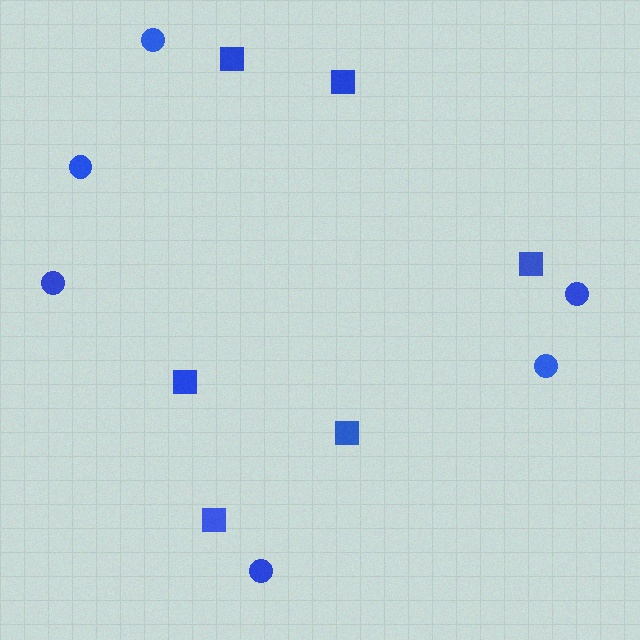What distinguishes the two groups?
There are 2 groups: one group of circles (6) and one group of squares (6).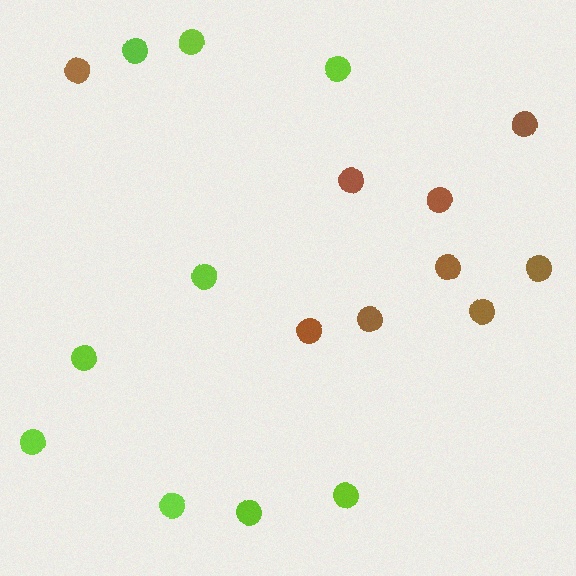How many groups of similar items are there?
There are 2 groups: one group of brown circles (9) and one group of lime circles (9).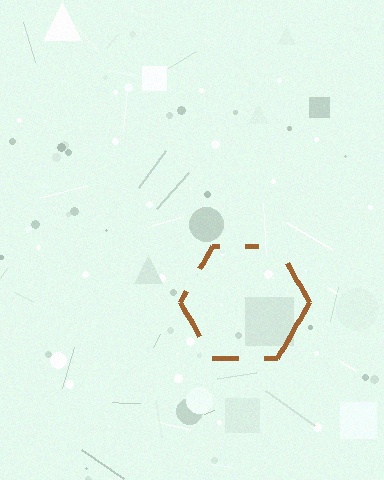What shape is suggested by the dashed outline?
The dashed outline suggests a hexagon.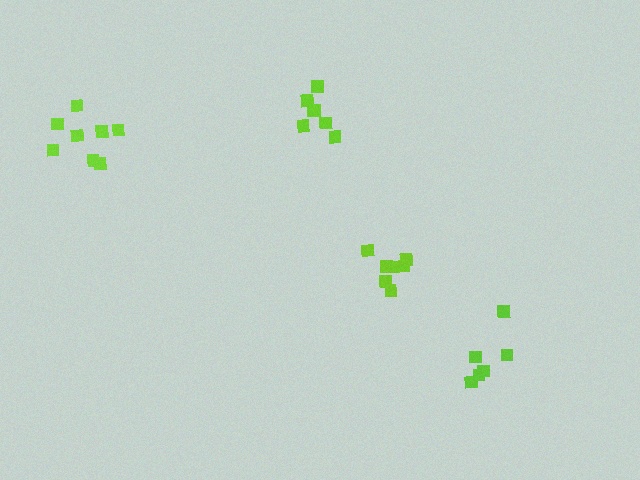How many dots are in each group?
Group 1: 8 dots, Group 2: 6 dots, Group 3: 7 dots, Group 4: 7 dots (28 total).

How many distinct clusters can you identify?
There are 4 distinct clusters.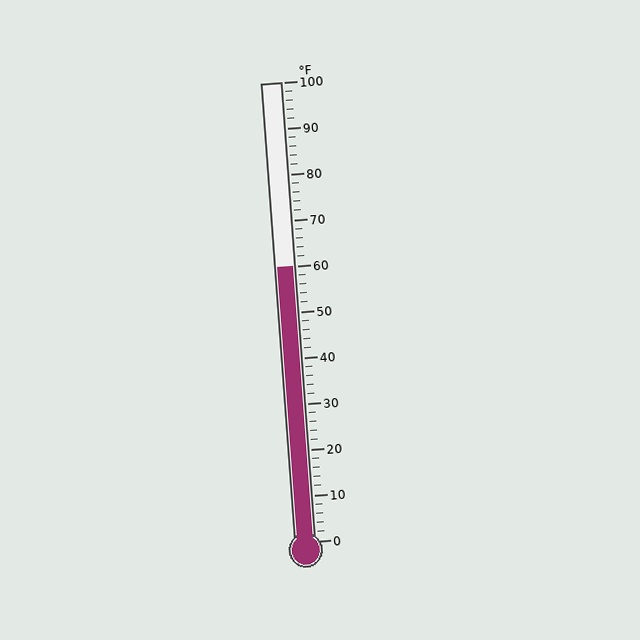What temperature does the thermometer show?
The thermometer shows approximately 60°F.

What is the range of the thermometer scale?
The thermometer scale ranges from 0°F to 100°F.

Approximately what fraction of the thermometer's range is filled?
The thermometer is filled to approximately 60% of its range.